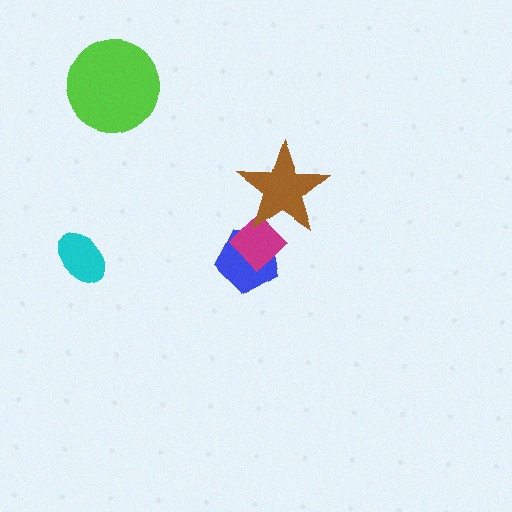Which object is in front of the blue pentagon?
The magenta diamond is in front of the blue pentagon.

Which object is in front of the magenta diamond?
The brown star is in front of the magenta diamond.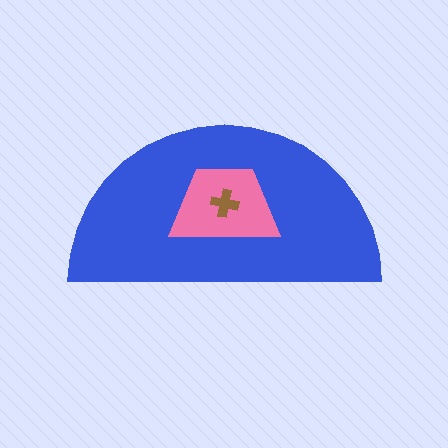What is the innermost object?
The brown cross.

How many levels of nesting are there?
3.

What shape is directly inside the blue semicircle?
The pink trapezoid.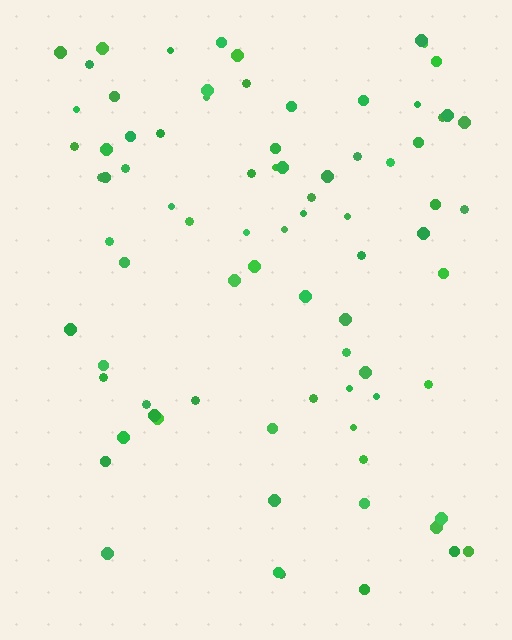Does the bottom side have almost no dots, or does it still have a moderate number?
Still a moderate number, just noticeably fewer than the top.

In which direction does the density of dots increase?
From bottom to top, with the top side densest.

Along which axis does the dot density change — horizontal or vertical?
Vertical.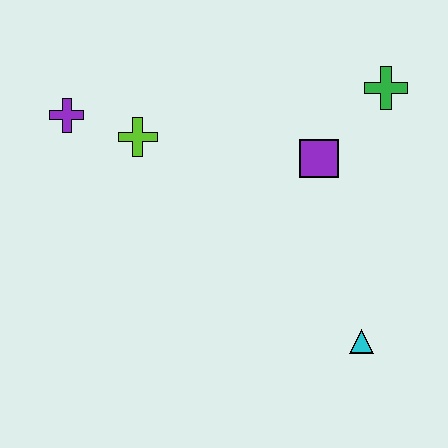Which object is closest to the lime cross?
The purple cross is closest to the lime cross.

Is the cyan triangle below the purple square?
Yes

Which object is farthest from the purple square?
The purple cross is farthest from the purple square.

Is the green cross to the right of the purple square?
Yes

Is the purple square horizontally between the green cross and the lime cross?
Yes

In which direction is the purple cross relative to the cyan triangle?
The purple cross is to the left of the cyan triangle.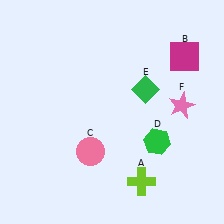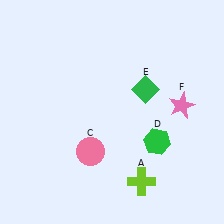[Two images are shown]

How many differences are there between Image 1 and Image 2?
There is 1 difference between the two images.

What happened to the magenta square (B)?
The magenta square (B) was removed in Image 2. It was in the top-right area of Image 1.